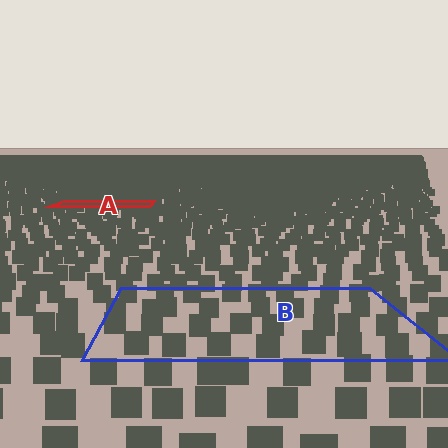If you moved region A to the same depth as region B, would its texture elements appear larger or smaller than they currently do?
They would appear larger. At a closer depth, the same texture elements are projected at a bigger on-screen size.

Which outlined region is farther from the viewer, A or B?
Region A is farther from the viewer — the texture elements inside it appear smaller and more densely packed.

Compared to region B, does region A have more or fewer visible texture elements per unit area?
Region A has more texture elements per unit area — they are packed more densely because it is farther away.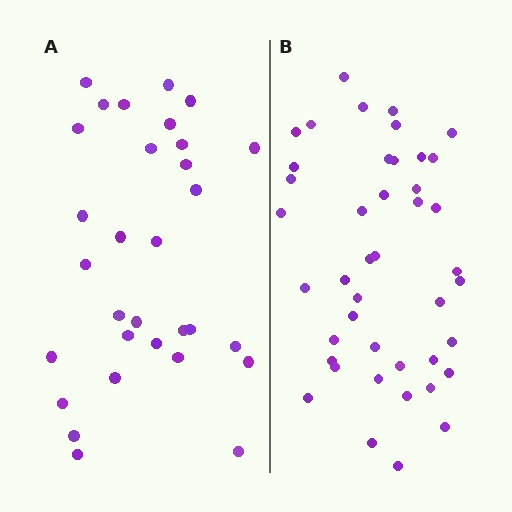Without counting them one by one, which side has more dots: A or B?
Region B (the right region) has more dots.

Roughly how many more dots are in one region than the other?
Region B has roughly 12 or so more dots than region A.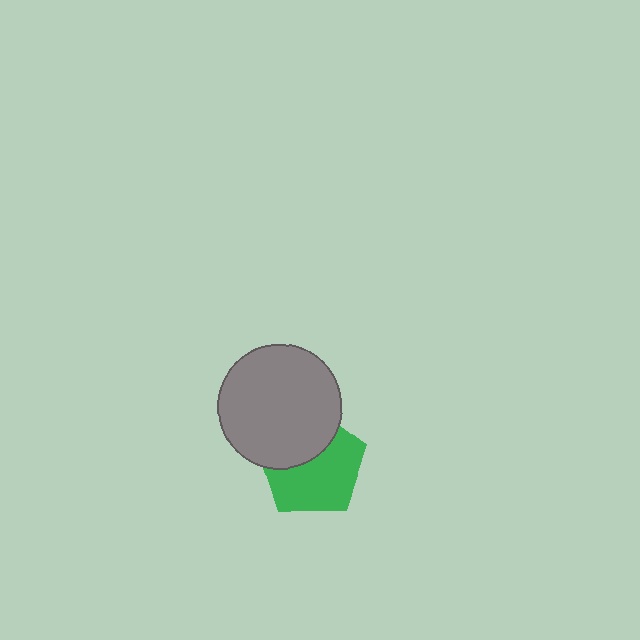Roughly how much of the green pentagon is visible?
About half of it is visible (roughly 61%).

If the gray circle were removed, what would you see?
You would see the complete green pentagon.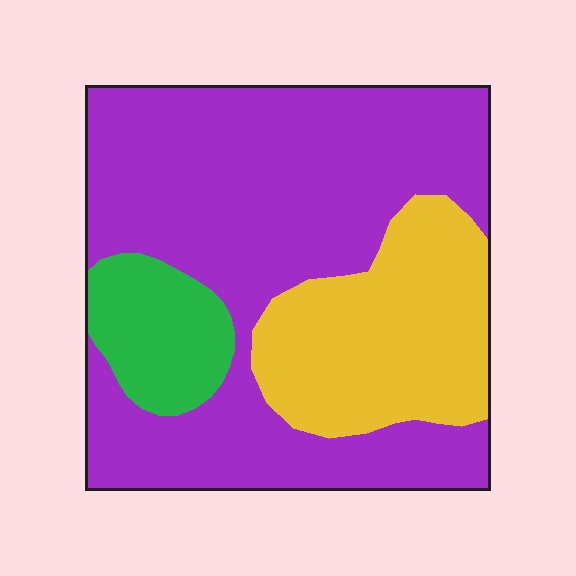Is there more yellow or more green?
Yellow.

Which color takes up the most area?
Purple, at roughly 65%.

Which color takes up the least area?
Green, at roughly 10%.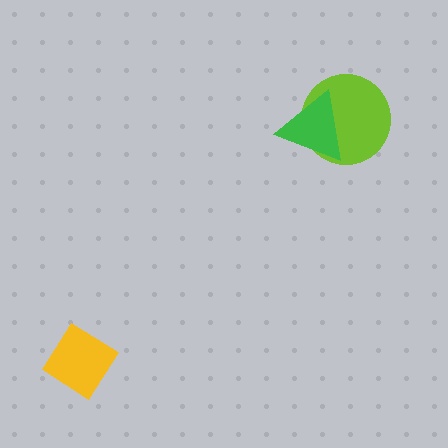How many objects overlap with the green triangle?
1 object overlaps with the green triangle.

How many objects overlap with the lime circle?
1 object overlaps with the lime circle.